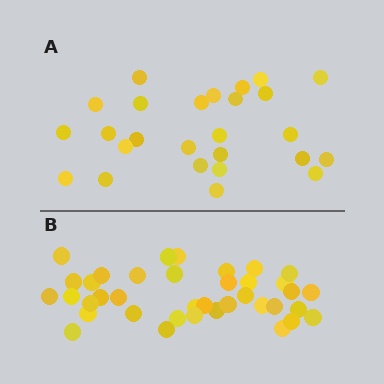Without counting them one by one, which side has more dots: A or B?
Region B (the bottom region) has more dots.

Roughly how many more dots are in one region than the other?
Region B has roughly 12 or so more dots than region A.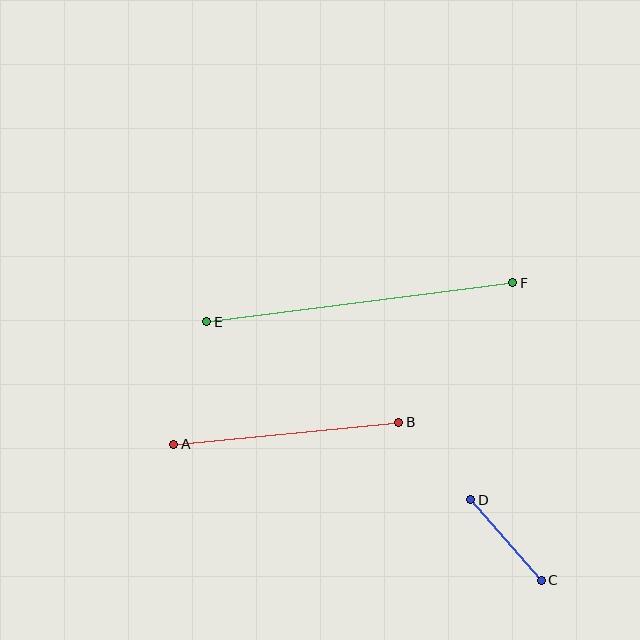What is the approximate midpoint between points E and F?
The midpoint is at approximately (360, 302) pixels.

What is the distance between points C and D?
The distance is approximately 107 pixels.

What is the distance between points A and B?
The distance is approximately 226 pixels.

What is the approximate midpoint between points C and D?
The midpoint is at approximately (506, 540) pixels.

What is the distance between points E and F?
The distance is approximately 308 pixels.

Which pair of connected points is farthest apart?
Points E and F are farthest apart.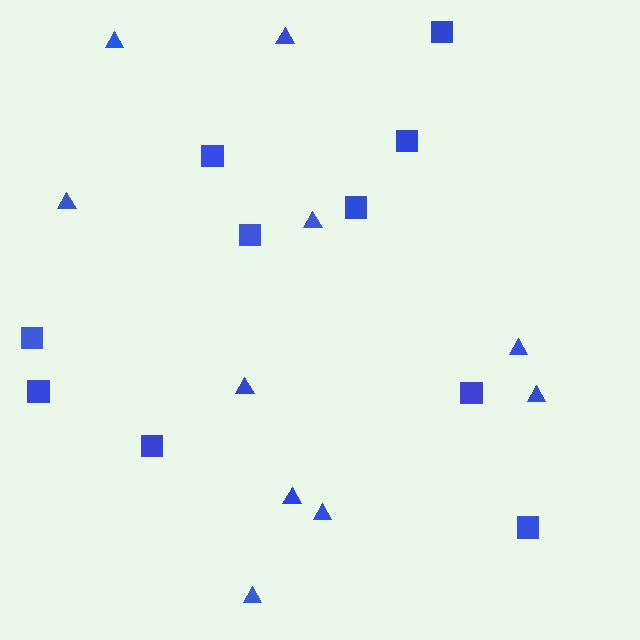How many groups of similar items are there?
There are 2 groups: one group of triangles (10) and one group of squares (10).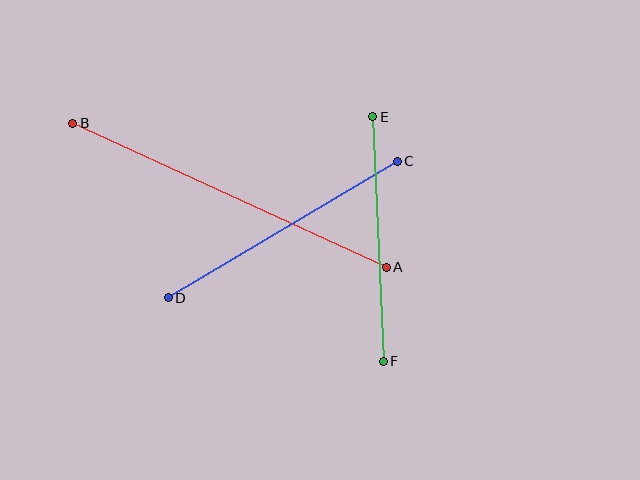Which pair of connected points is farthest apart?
Points A and B are farthest apart.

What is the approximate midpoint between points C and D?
The midpoint is at approximately (283, 230) pixels.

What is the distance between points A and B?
The distance is approximately 345 pixels.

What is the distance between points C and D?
The distance is approximately 267 pixels.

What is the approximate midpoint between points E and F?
The midpoint is at approximately (378, 239) pixels.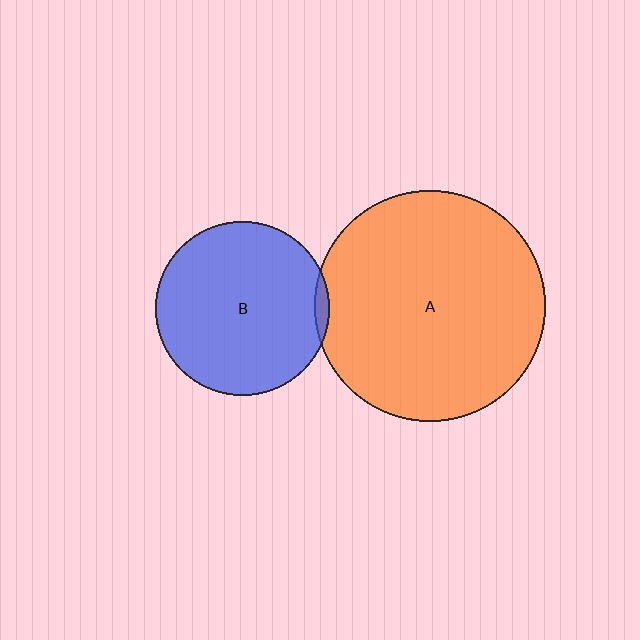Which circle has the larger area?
Circle A (orange).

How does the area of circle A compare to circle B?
Approximately 1.7 times.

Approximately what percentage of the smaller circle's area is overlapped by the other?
Approximately 5%.